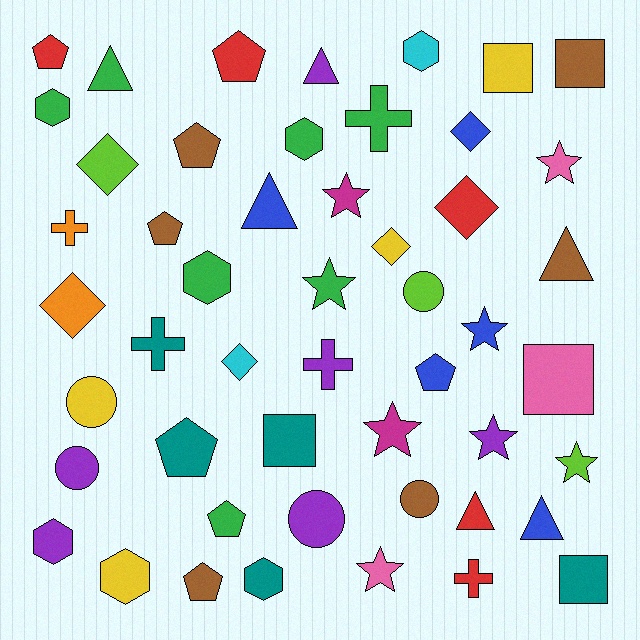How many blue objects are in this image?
There are 5 blue objects.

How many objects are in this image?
There are 50 objects.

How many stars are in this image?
There are 8 stars.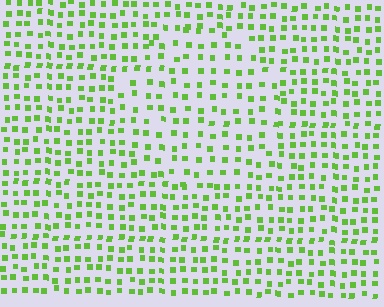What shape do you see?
I see a circle.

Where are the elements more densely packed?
The elements are more densely packed outside the circle boundary.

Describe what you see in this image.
The image contains small lime elements arranged at two different densities. A circle-shaped region is visible where the elements are less densely packed than the surrounding area.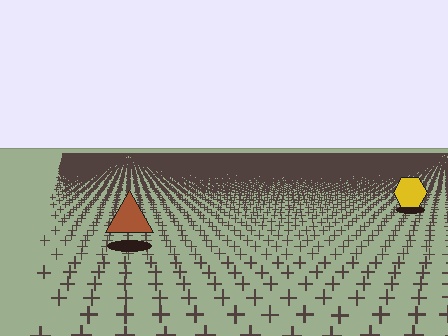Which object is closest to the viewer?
The brown triangle is closest. The texture marks near it are larger and more spread out.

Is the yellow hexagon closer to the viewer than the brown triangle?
No. The brown triangle is closer — you can tell from the texture gradient: the ground texture is coarser near it.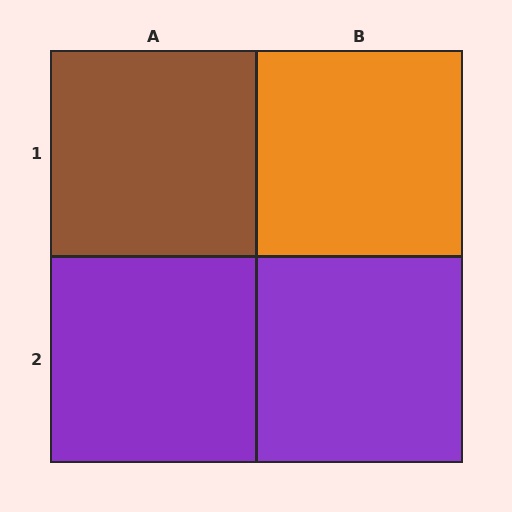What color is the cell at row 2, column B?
Purple.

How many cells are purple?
2 cells are purple.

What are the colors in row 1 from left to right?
Brown, orange.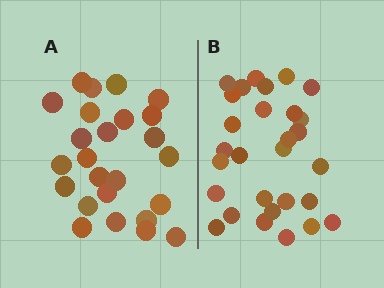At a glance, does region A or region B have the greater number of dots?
Region B (the right region) has more dots.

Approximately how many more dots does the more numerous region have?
Region B has about 4 more dots than region A.